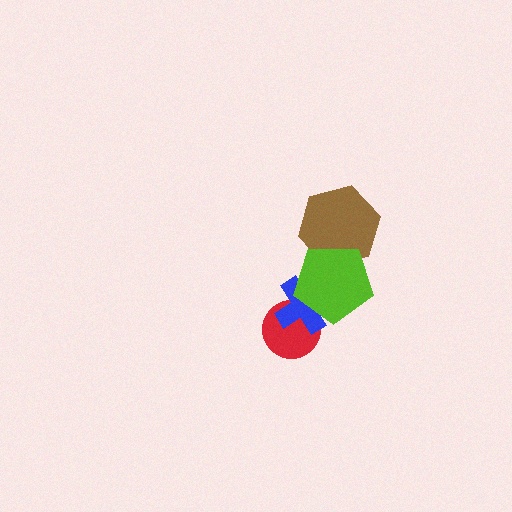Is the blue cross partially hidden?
Yes, it is partially covered by another shape.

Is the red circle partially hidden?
Yes, it is partially covered by another shape.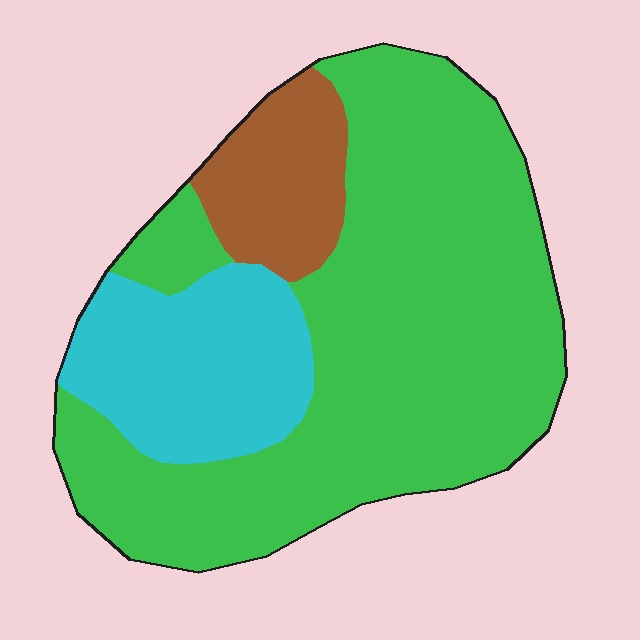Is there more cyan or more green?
Green.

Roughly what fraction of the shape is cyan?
Cyan takes up about one fifth (1/5) of the shape.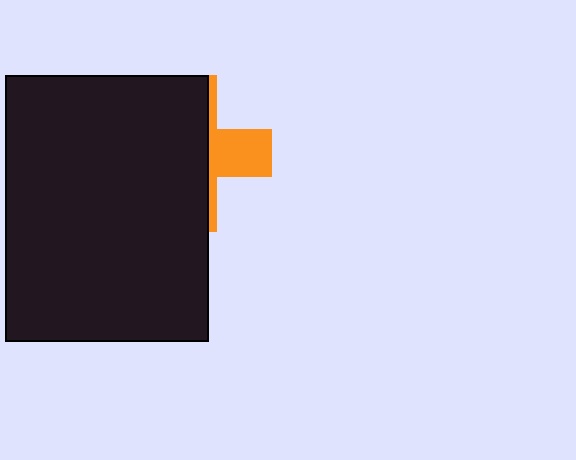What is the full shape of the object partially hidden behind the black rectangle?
The partially hidden object is an orange cross.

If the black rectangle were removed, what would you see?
You would see the complete orange cross.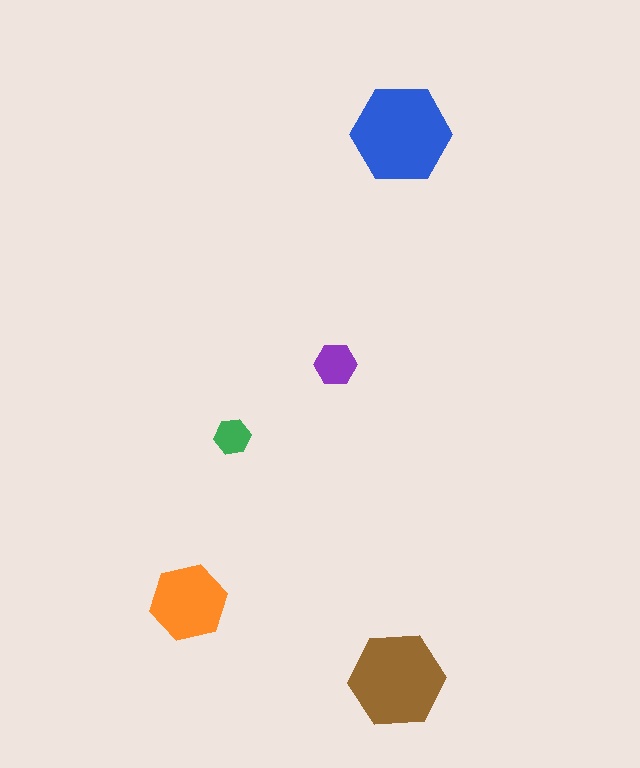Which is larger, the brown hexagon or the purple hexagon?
The brown one.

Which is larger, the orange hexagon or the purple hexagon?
The orange one.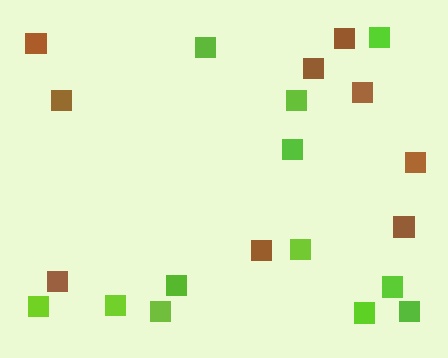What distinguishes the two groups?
There are 2 groups: one group of lime squares (12) and one group of brown squares (9).